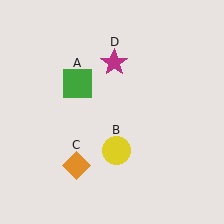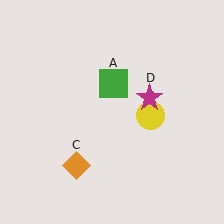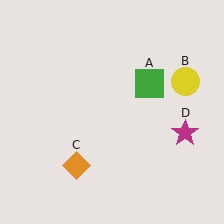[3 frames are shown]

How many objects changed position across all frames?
3 objects changed position: green square (object A), yellow circle (object B), magenta star (object D).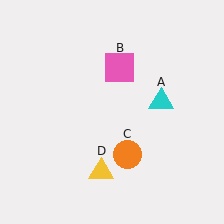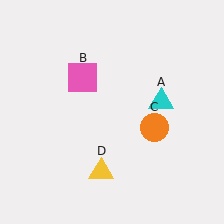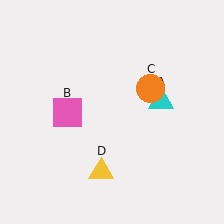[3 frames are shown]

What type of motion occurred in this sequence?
The pink square (object B), orange circle (object C) rotated counterclockwise around the center of the scene.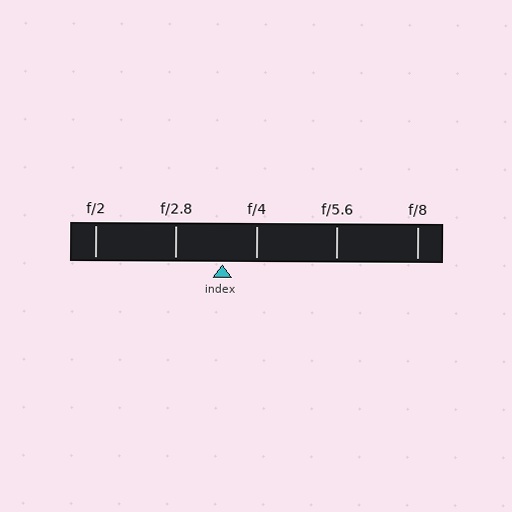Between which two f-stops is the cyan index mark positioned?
The index mark is between f/2.8 and f/4.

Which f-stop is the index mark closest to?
The index mark is closest to f/4.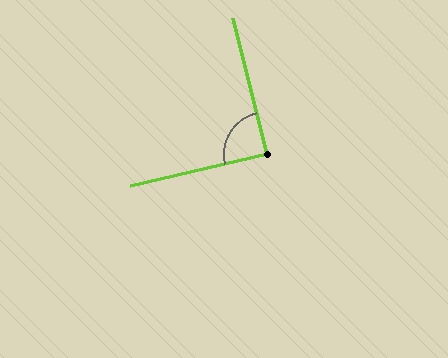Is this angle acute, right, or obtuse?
It is approximately a right angle.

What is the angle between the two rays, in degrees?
Approximately 90 degrees.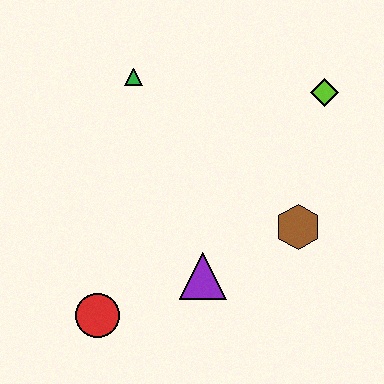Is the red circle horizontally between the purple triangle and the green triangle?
No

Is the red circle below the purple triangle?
Yes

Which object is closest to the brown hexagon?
The purple triangle is closest to the brown hexagon.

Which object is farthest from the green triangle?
The red circle is farthest from the green triangle.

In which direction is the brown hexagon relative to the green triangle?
The brown hexagon is to the right of the green triangle.